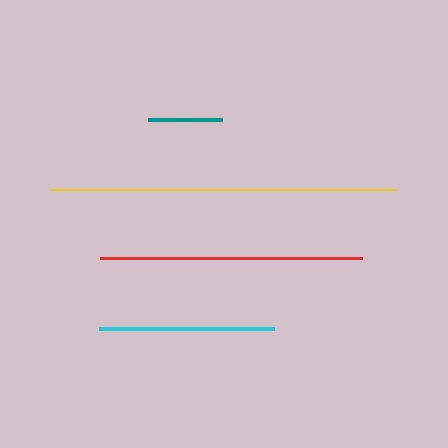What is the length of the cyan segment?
The cyan segment is approximately 175 pixels long.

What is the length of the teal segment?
The teal segment is approximately 74 pixels long.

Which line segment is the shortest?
The teal line is the shortest at approximately 74 pixels.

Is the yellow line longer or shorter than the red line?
The yellow line is longer than the red line.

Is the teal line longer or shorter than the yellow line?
The yellow line is longer than the teal line.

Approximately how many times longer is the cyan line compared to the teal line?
The cyan line is approximately 2.4 times the length of the teal line.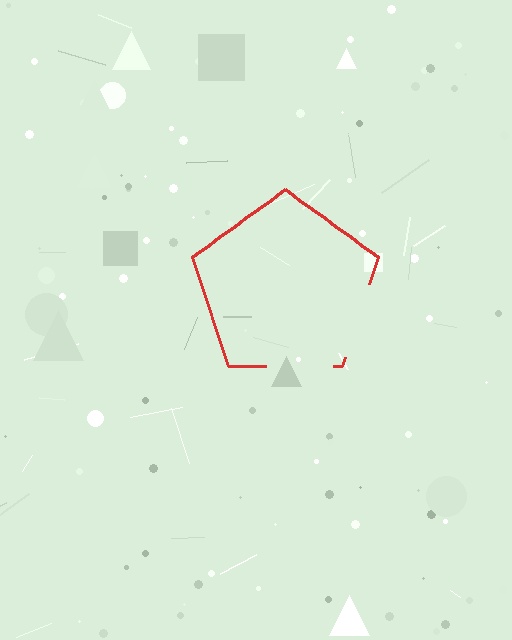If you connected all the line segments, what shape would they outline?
They would outline a pentagon.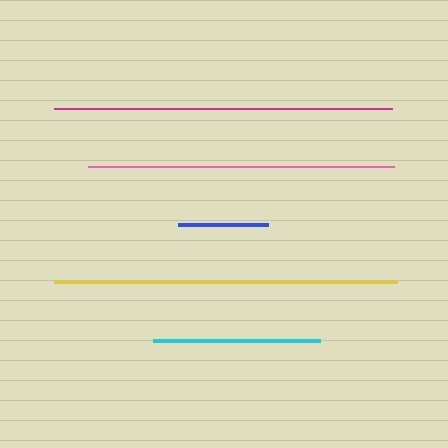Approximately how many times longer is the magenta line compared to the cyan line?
The magenta line is approximately 2.0 times the length of the cyan line.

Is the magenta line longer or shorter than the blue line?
The magenta line is longer than the blue line.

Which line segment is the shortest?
The blue line is the shortest at approximately 89 pixels.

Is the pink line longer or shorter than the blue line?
The pink line is longer than the blue line.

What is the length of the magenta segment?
The magenta segment is approximately 338 pixels long.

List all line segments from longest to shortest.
From longest to shortest: yellow, magenta, pink, cyan, blue.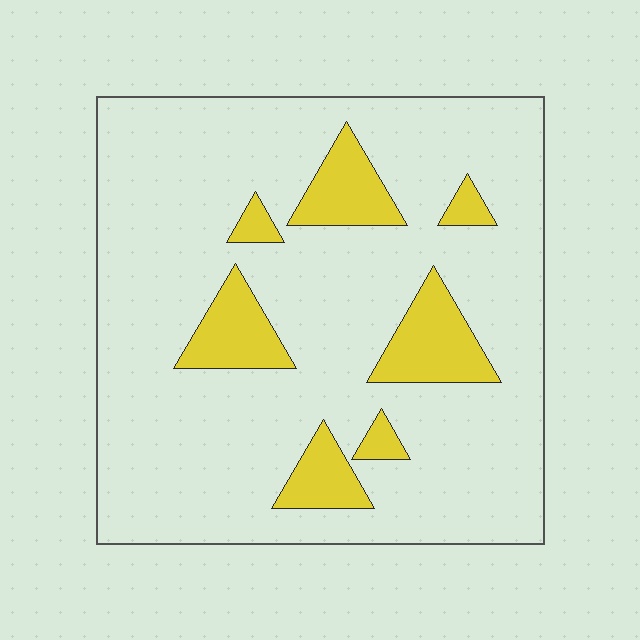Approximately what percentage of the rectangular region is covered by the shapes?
Approximately 15%.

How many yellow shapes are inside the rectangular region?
7.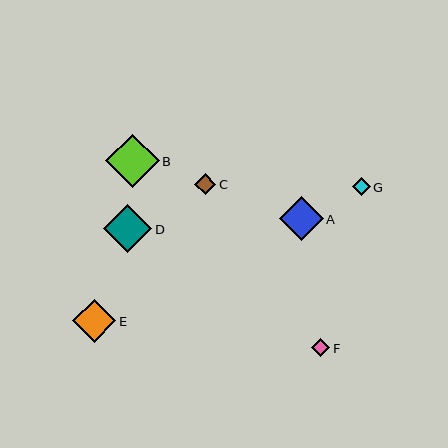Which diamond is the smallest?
Diamond G is the smallest with a size of approximately 17 pixels.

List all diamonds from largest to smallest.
From largest to smallest: B, D, A, E, C, F, G.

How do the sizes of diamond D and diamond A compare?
Diamond D and diamond A are approximately the same size.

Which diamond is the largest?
Diamond B is the largest with a size of approximately 53 pixels.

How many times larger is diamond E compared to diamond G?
Diamond E is approximately 2.5 times the size of diamond G.